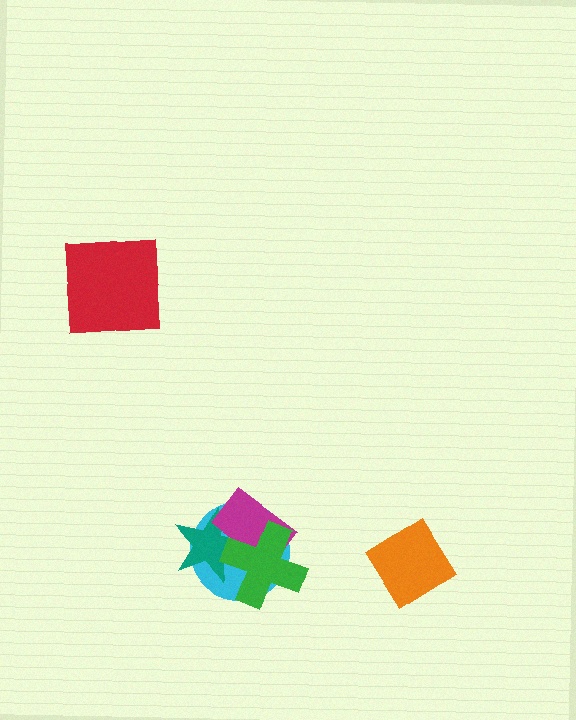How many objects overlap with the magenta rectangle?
3 objects overlap with the magenta rectangle.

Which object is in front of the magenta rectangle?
The green cross is in front of the magenta rectangle.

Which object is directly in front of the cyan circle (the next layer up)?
The teal star is directly in front of the cyan circle.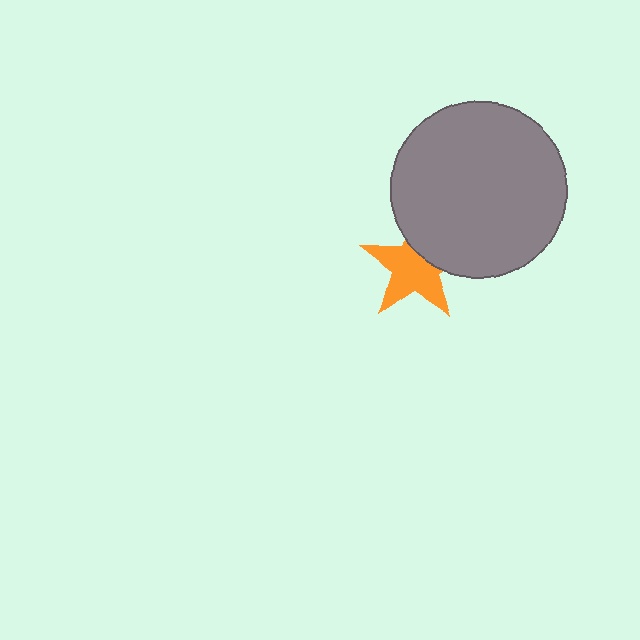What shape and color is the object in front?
The object in front is a gray circle.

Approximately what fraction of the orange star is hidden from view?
Roughly 32% of the orange star is hidden behind the gray circle.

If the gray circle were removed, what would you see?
You would see the complete orange star.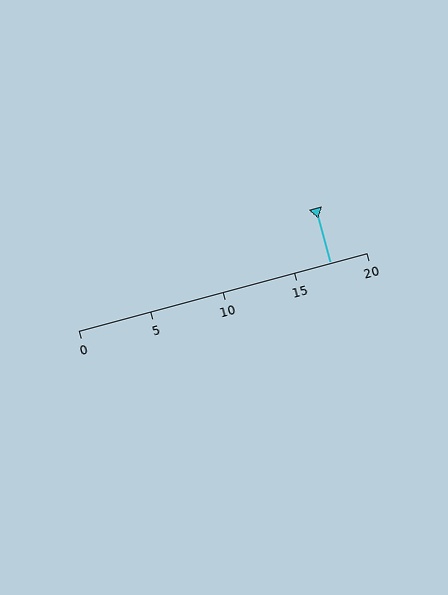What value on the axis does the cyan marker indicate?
The marker indicates approximately 17.5.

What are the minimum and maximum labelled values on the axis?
The axis runs from 0 to 20.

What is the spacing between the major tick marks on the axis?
The major ticks are spaced 5 apart.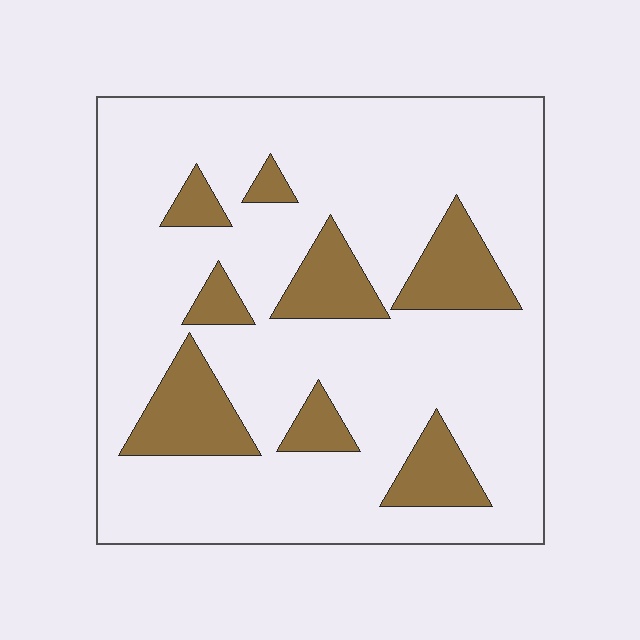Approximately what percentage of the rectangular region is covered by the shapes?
Approximately 20%.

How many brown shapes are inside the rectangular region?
8.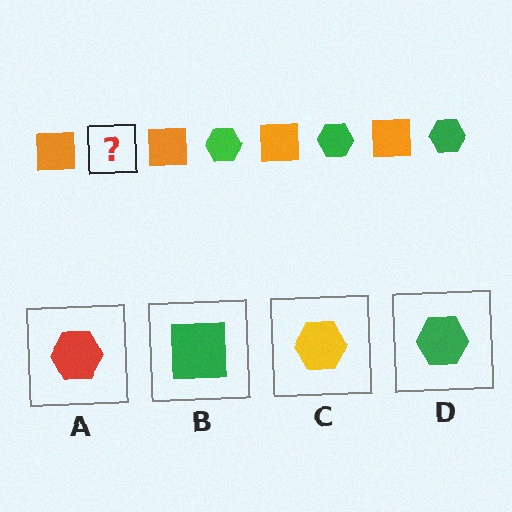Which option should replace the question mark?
Option D.